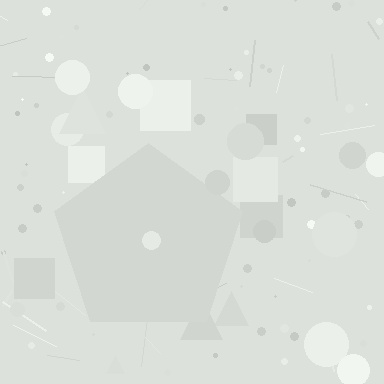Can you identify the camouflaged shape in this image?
The camouflaged shape is a pentagon.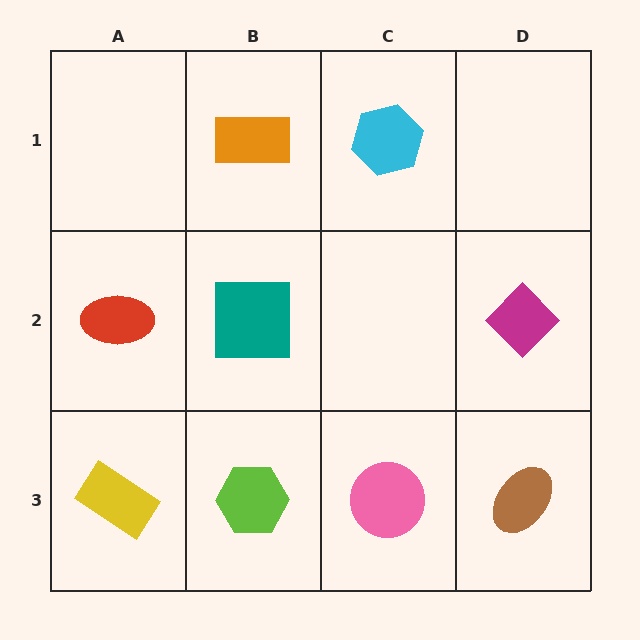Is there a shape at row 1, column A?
No, that cell is empty.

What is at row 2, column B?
A teal square.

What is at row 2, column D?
A magenta diamond.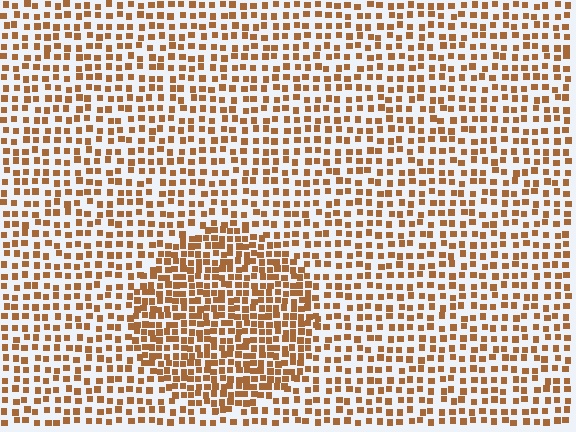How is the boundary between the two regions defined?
The boundary is defined by a change in element density (approximately 1.8x ratio). All elements are the same color, size, and shape.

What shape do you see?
I see a circle.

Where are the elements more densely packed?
The elements are more densely packed inside the circle boundary.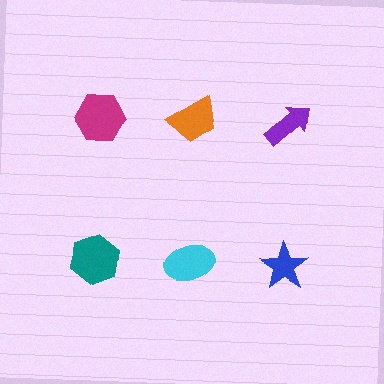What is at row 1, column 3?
A purple arrow.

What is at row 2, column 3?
A blue star.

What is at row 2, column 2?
A cyan ellipse.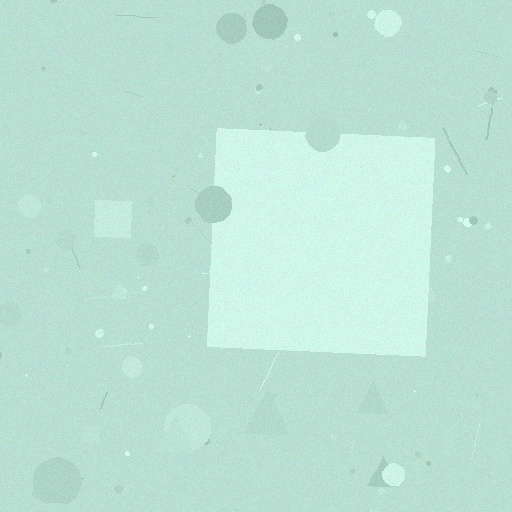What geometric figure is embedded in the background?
A square is embedded in the background.